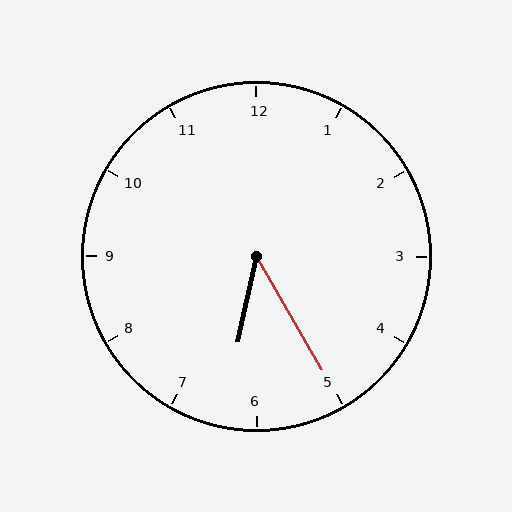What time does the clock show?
6:25.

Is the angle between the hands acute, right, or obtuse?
It is acute.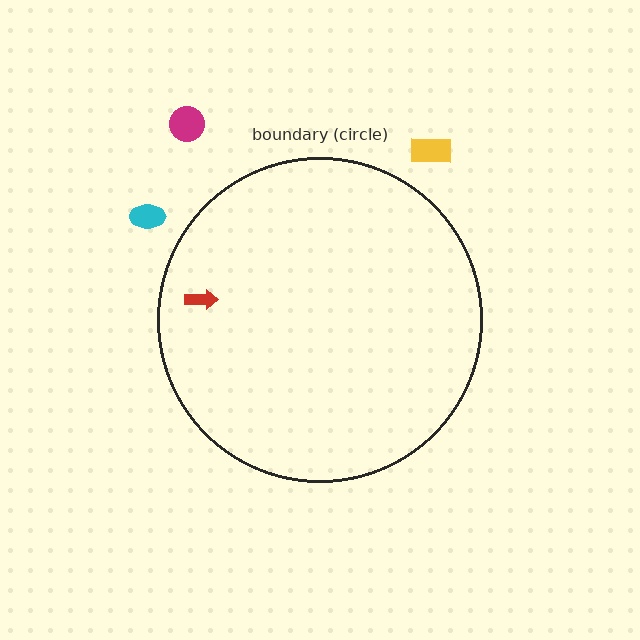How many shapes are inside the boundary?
1 inside, 3 outside.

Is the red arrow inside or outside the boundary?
Inside.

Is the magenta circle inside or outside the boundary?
Outside.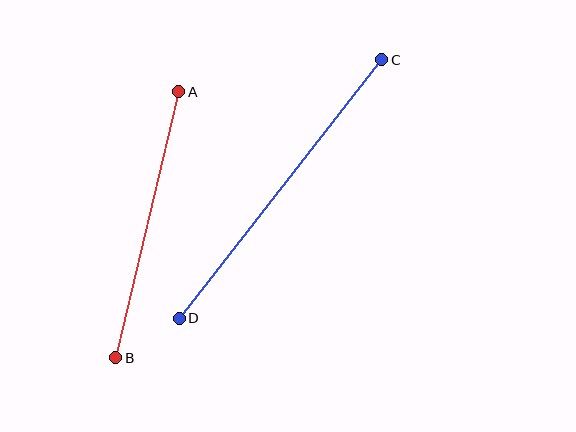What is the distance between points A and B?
The distance is approximately 274 pixels.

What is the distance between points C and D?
The distance is approximately 329 pixels.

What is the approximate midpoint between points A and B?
The midpoint is at approximately (147, 225) pixels.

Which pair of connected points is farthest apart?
Points C and D are farthest apart.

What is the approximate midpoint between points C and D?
The midpoint is at approximately (281, 189) pixels.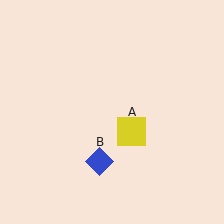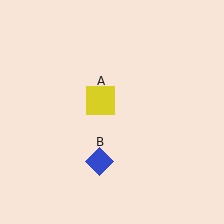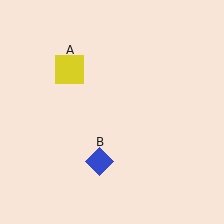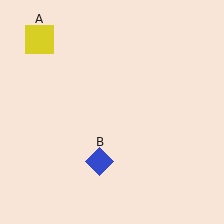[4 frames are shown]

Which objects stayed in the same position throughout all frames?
Blue diamond (object B) remained stationary.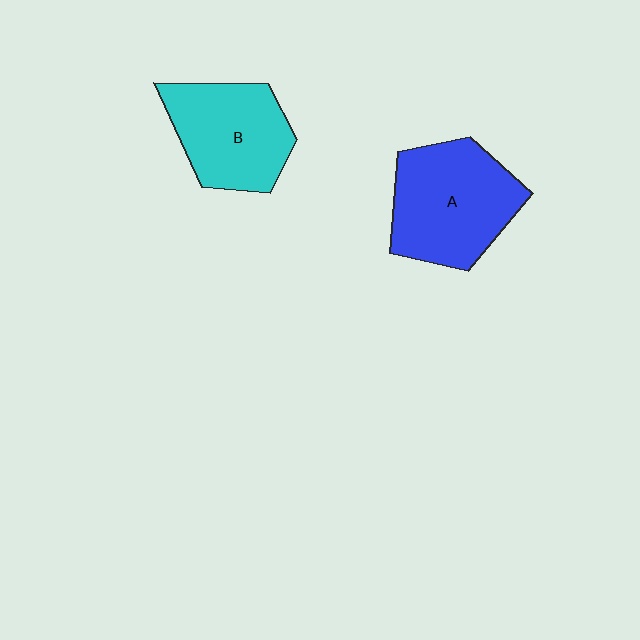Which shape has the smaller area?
Shape B (cyan).